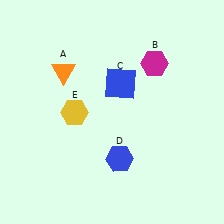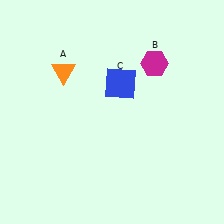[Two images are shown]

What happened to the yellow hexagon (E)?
The yellow hexagon (E) was removed in Image 2. It was in the bottom-left area of Image 1.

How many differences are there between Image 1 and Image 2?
There are 2 differences between the two images.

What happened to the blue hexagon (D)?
The blue hexagon (D) was removed in Image 2. It was in the bottom-right area of Image 1.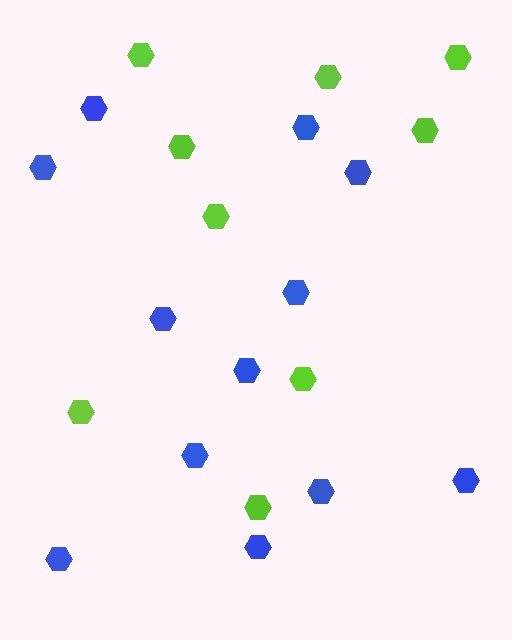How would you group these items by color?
There are 2 groups: one group of lime hexagons (9) and one group of blue hexagons (12).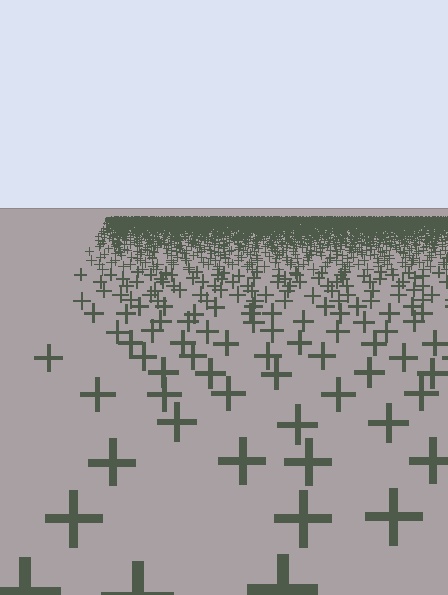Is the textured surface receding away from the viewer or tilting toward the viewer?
The surface is receding away from the viewer. Texture elements get smaller and denser toward the top.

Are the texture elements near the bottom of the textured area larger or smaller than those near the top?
Larger. Near the bottom, elements are closer to the viewer and appear at a bigger on-screen size.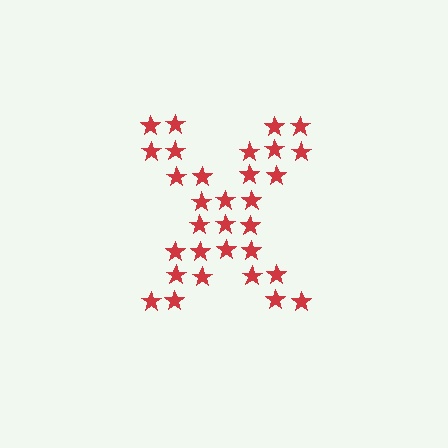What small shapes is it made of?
It is made of small stars.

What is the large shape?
The large shape is the letter X.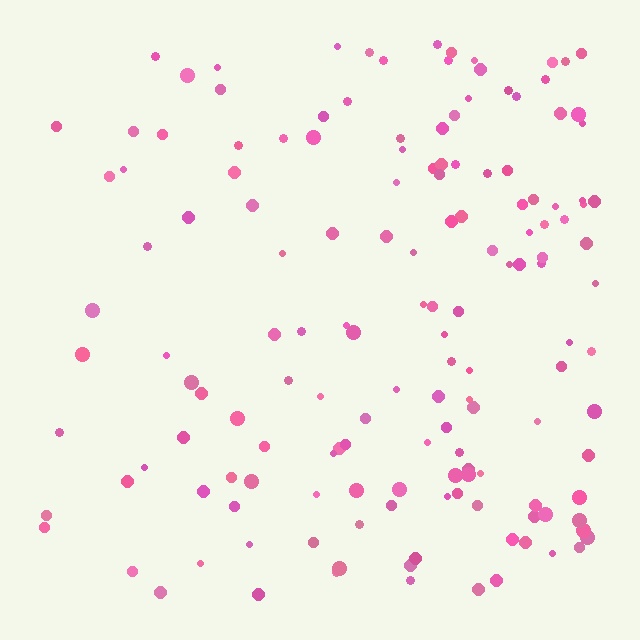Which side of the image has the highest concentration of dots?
The right.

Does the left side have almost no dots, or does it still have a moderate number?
Still a moderate number, just noticeably fewer than the right.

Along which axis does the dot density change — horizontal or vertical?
Horizontal.